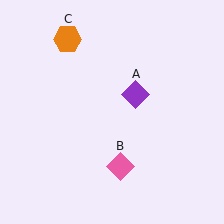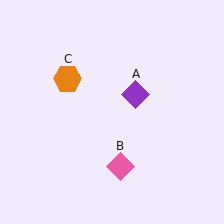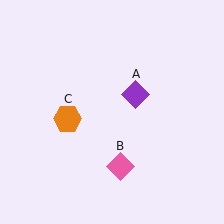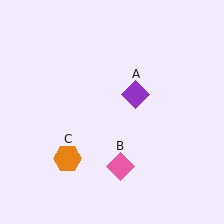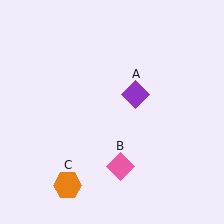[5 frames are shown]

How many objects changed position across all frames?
1 object changed position: orange hexagon (object C).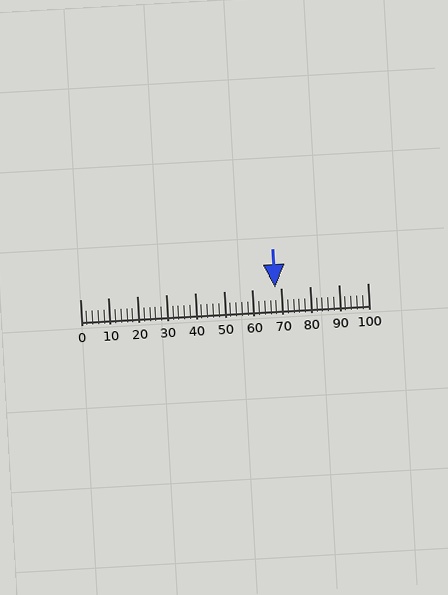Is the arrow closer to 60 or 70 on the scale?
The arrow is closer to 70.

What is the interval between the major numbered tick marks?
The major tick marks are spaced 10 units apart.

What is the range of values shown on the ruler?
The ruler shows values from 0 to 100.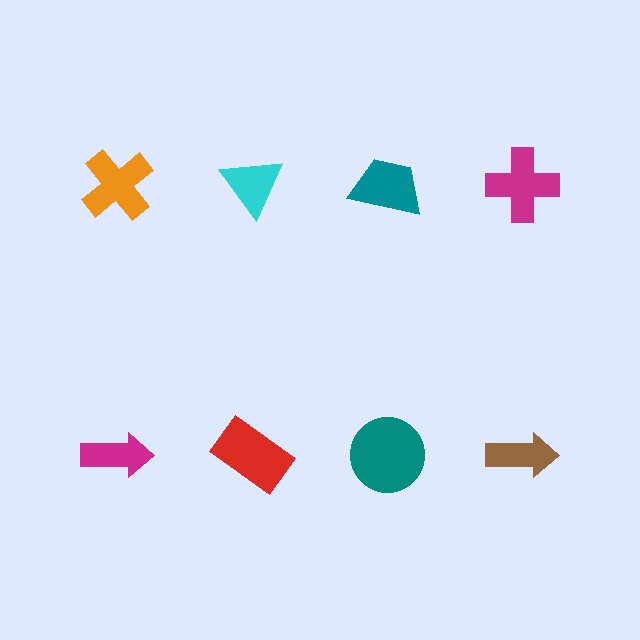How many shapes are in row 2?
4 shapes.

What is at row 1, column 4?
A magenta cross.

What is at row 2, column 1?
A magenta arrow.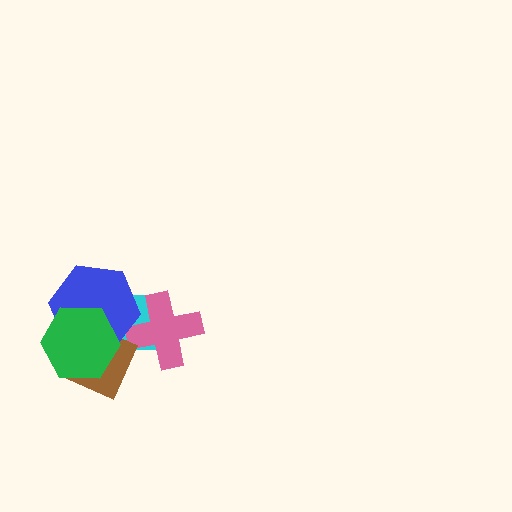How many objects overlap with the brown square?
2 objects overlap with the brown square.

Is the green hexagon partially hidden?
No, no other shape covers it.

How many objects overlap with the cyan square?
3 objects overlap with the cyan square.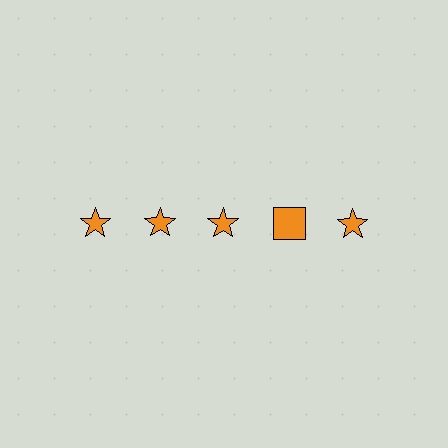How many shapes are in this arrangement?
There are 5 shapes arranged in a grid pattern.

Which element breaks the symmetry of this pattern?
The orange square in the top row, second from right column breaks the symmetry. All other shapes are orange stars.